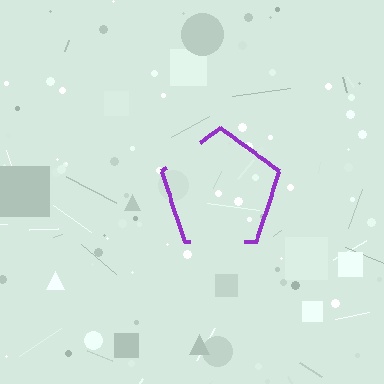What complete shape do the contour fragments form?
The contour fragments form a pentagon.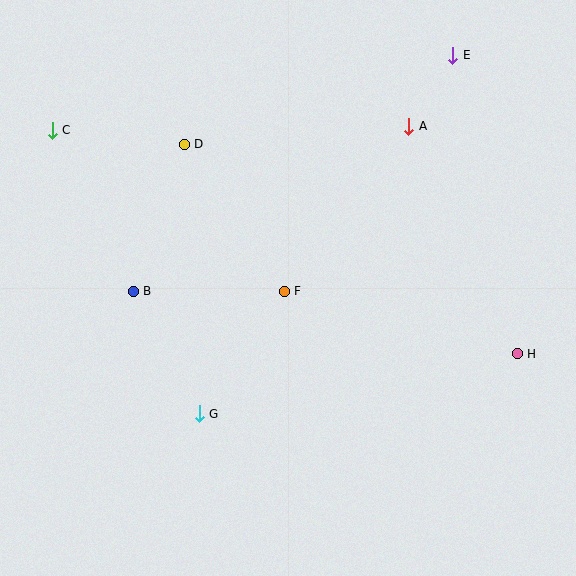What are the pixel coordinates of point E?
Point E is at (453, 55).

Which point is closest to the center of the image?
Point F at (284, 291) is closest to the center.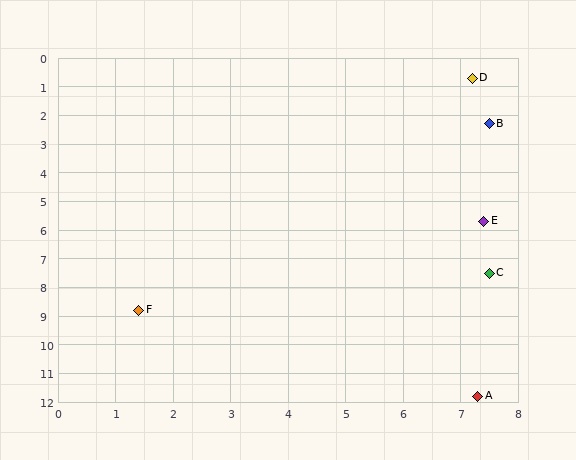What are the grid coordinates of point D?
Point D is at approximately (7.2, 0.7).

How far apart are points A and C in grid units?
Points A and C are about 4.3 grid units apart.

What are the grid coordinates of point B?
Point B is at approximately (7.5, 2.3).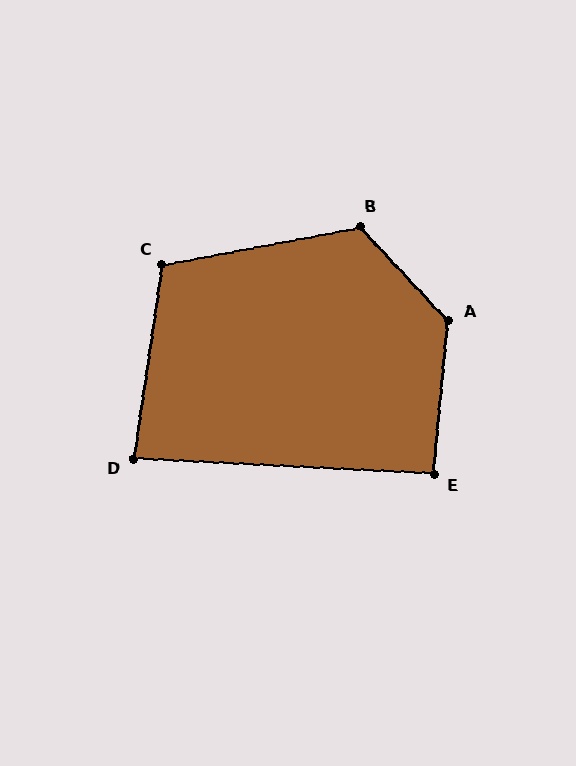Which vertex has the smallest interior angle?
D, at approximately 84 degrees.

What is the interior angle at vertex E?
Approximately 92 degrees (approximately right).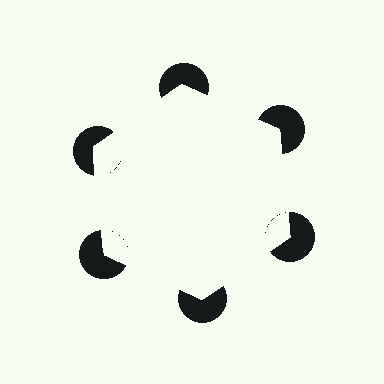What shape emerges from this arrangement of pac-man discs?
An illusory hexagon — its edges are inferred from the aligned wedge cuts in the pac-man discs, not physically drawn.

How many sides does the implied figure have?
6 sides.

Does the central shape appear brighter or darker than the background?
It typically appears slightly brighter than the background, even though no actual brightness change is drawn.